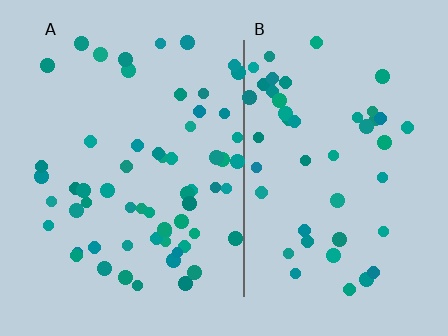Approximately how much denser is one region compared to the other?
Approximately 1.3× — region A over region B.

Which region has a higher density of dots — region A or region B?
A (the left).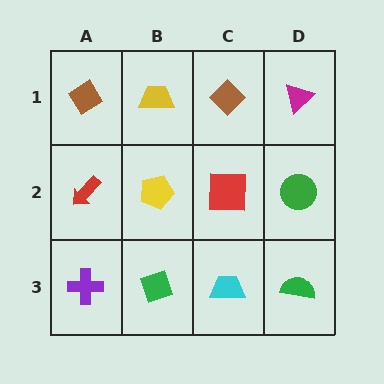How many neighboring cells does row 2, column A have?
3.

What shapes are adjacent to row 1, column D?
A green circle (row 2, column D), a brown diamond (row 1, column C).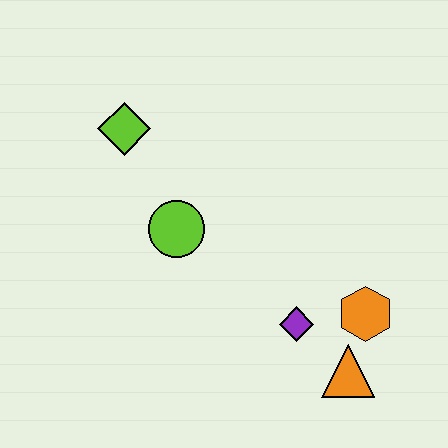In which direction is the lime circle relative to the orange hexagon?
The lime circle is to the left of the orange hexagon.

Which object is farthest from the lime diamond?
The orange triangle is farthest from the lime diamond.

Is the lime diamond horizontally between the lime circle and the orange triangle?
No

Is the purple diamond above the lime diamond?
No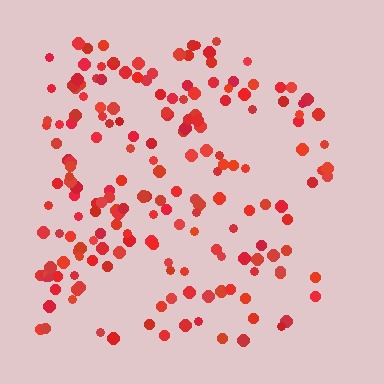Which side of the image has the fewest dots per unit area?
The right.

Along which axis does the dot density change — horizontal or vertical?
Horizontal.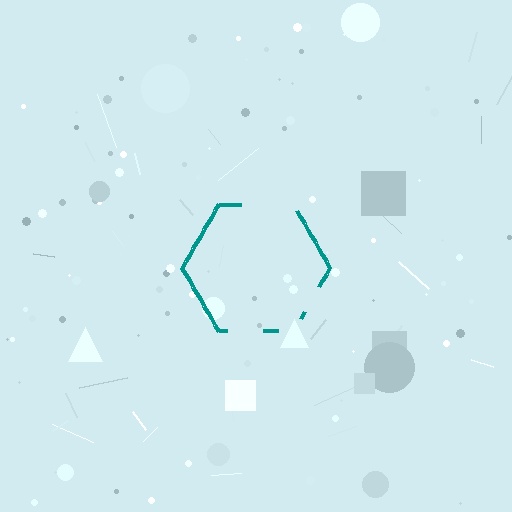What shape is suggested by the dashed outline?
The dashed outline suggests a hexagon.